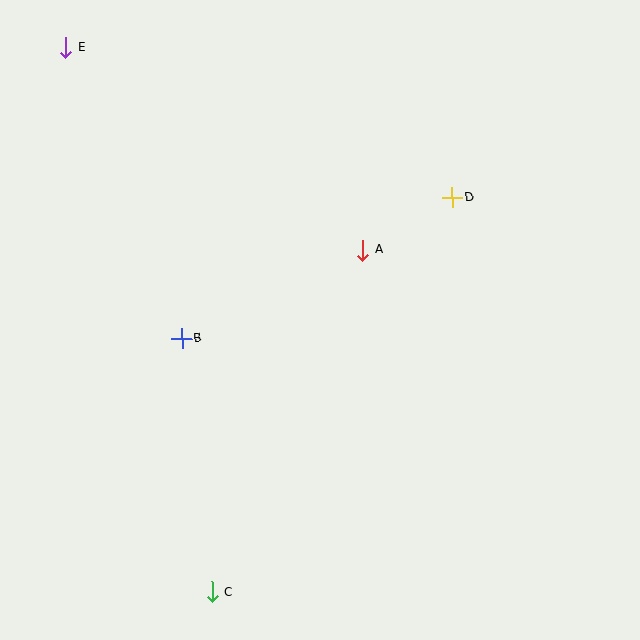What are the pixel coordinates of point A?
Point A is at (363, 250).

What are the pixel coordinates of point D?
Point D is at (452, 197).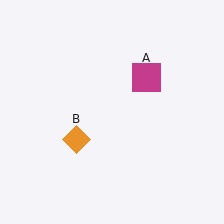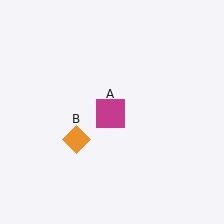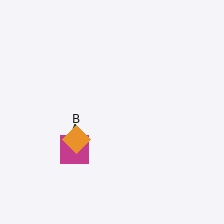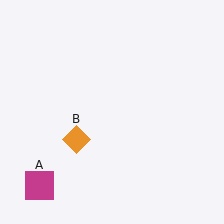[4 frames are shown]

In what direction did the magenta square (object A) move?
The magenta square (object A) moved down and to the left.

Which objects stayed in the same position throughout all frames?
Orange diamond (object B) remained stationary.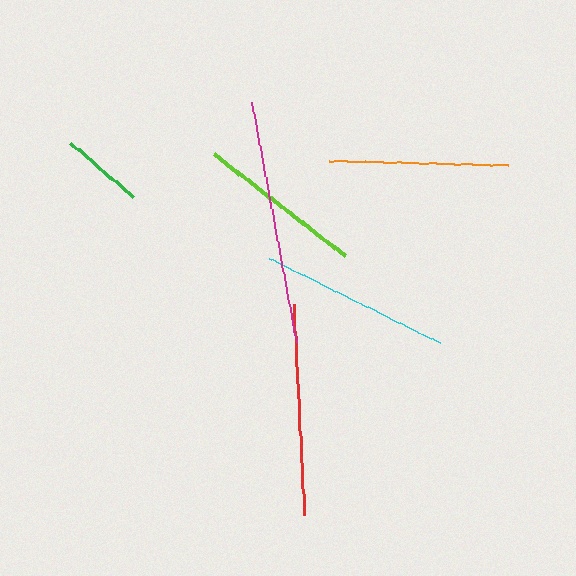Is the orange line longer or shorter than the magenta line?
The magenta line is longer than the orange line.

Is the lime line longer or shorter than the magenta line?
The magenta line is longer than the lime line.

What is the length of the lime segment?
The lime segment is approximately 166 pixels long.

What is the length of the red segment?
The red segment is approximately 211 pixels long.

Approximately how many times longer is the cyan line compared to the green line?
The cyan line is approximately 2.3 times the length of the green line.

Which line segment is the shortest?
The green line is the shortest at approximately 82 pixels.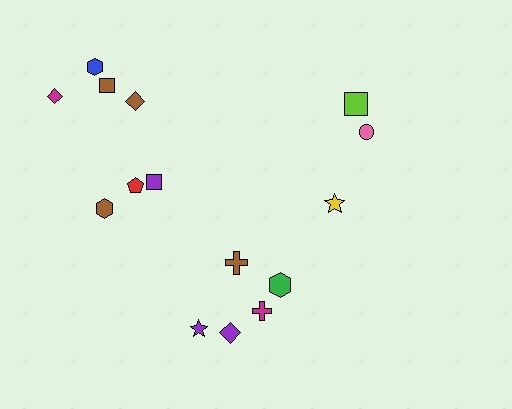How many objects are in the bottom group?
There are 5 objects.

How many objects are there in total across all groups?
There are 15 objects.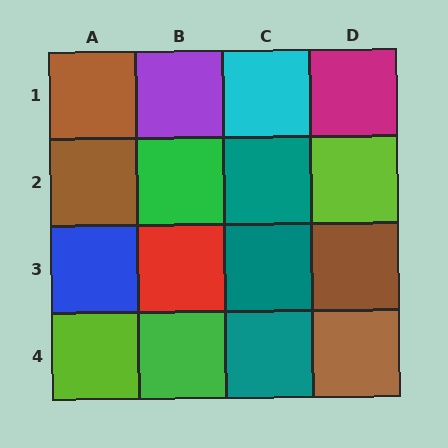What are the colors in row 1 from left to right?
Brown, purple, cyan, magenta.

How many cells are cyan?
1 cell is cyan.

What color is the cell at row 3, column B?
Red.